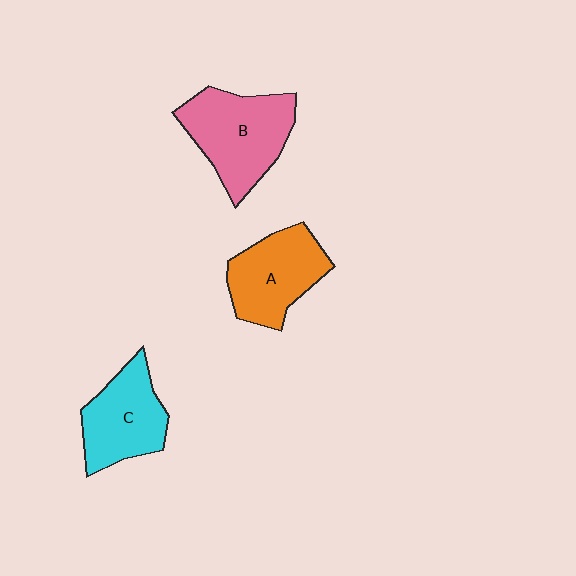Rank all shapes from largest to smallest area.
From largest to smallest: B (pink), A (orange), C (cyan).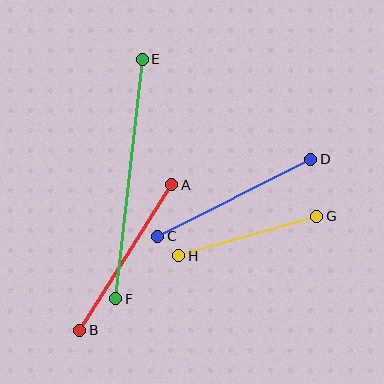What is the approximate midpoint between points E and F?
The midpoint is at approximately (129, 179) pixels.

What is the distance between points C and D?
The distance is approximately 171 pixels.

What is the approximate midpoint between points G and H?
The midpoint is at approximately (248, 236) pixels.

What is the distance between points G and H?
The distance is approximately 144 pixels.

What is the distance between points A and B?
The distance is approximately 172 pixels.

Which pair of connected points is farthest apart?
Points E and F are farthest apart.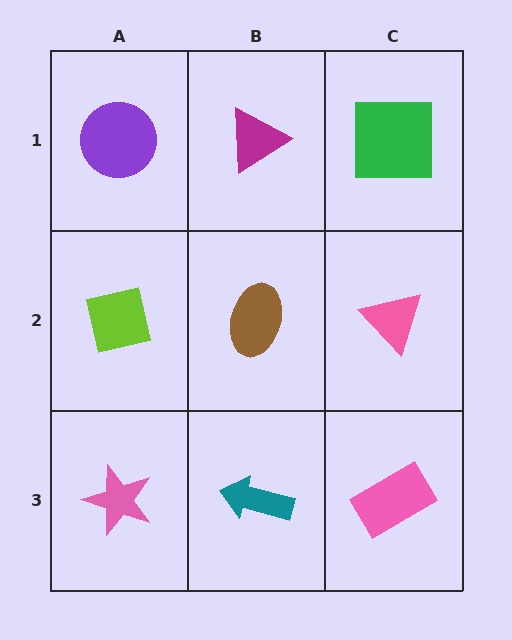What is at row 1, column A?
A purple circle.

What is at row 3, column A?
A pink star.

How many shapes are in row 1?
3 shapes.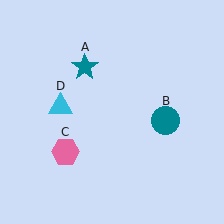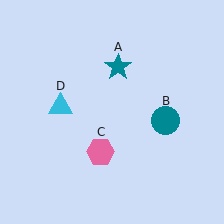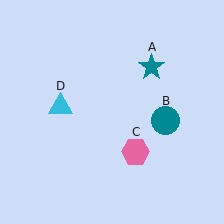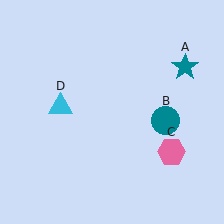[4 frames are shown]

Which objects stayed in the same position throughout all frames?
Teal circle (object B) and cyan triangle (object D) remained stationary.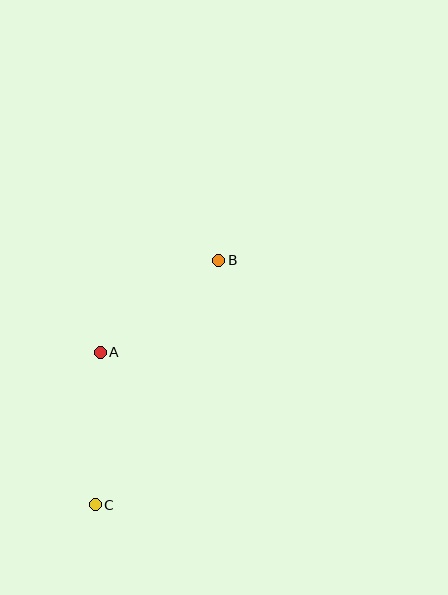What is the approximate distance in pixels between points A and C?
The distance between A and C is approximately 153 pixels.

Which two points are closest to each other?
Points A and B are closest to each other.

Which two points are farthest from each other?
Points B and C are farthest from each other.